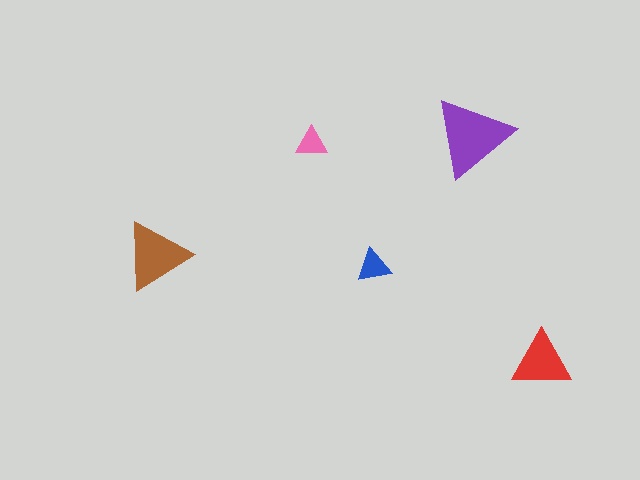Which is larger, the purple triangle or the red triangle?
The purple one.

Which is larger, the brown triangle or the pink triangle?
The brown one.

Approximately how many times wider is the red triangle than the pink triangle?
About 2 times wider.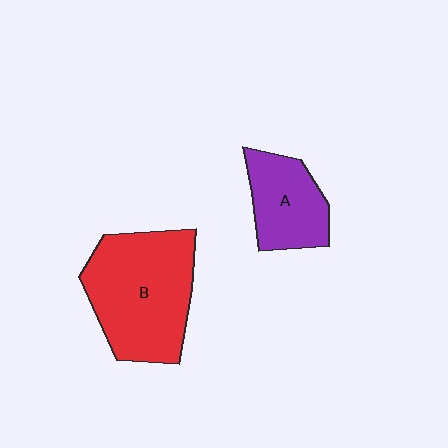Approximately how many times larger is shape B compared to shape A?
Approximately 1.9 times.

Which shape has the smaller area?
Shape A (purple).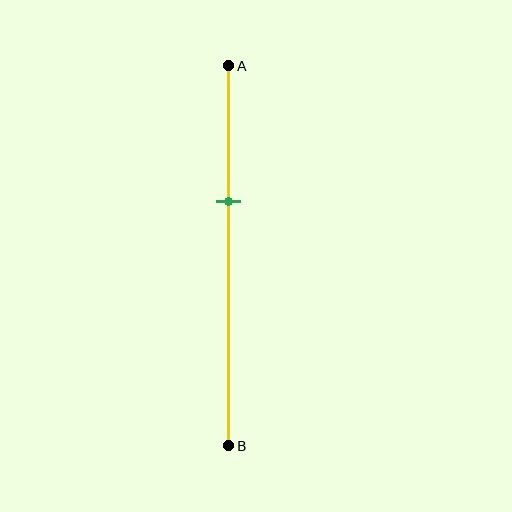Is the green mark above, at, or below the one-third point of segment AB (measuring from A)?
The green mark is approximately at the one-third point of segment AB.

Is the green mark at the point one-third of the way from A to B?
Yes, the mark is approximately at the one-third point.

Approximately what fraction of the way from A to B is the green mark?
The green mark is approximately 35% of the way from A to B.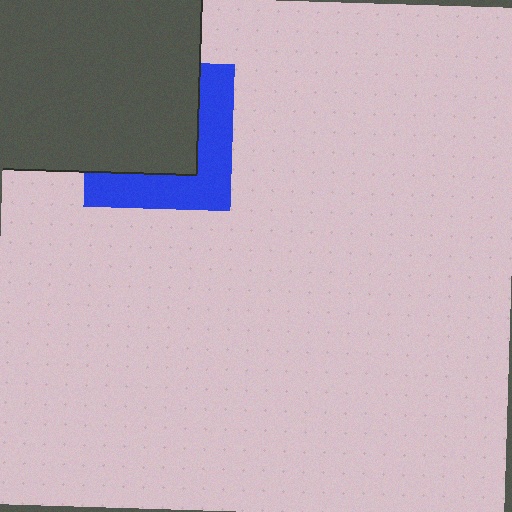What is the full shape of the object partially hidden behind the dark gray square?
The partially hidden object is a blue square.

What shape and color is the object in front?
The object in front is a dark gray square.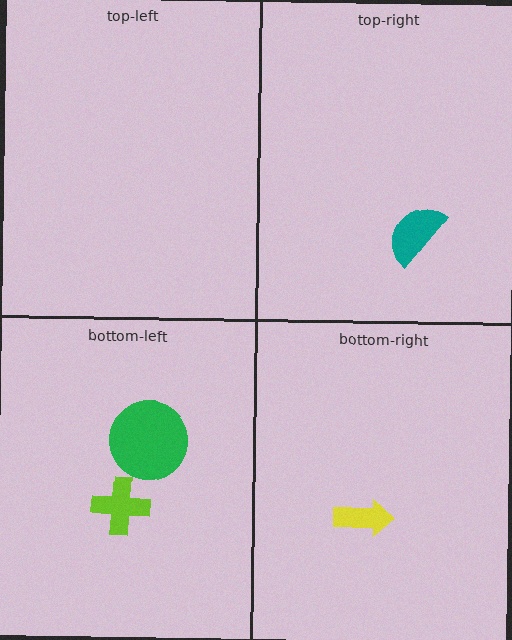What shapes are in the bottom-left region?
The lime cross, the green circle.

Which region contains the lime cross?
The bottom-left region.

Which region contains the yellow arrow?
The bottom-right region.